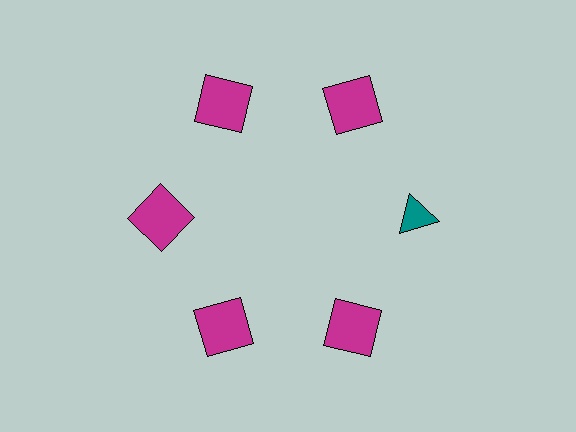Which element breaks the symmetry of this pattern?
The teal triangle at roughly the 3 o'clock position breaks the symmetry. All other shapes are magenta squares.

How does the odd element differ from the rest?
It differs in both color (teal instead of magenta) and shape (triangle instead of square).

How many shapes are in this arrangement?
There are 6 shapes arranged in a ring pattern.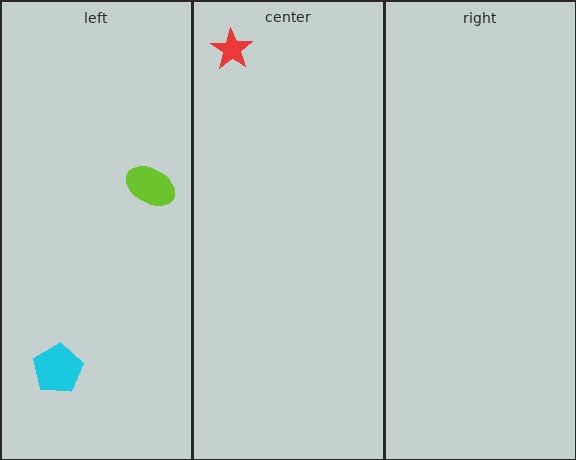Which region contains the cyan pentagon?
The left region.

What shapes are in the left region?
The cyan pentagon, the lime ellipse.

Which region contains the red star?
The center region.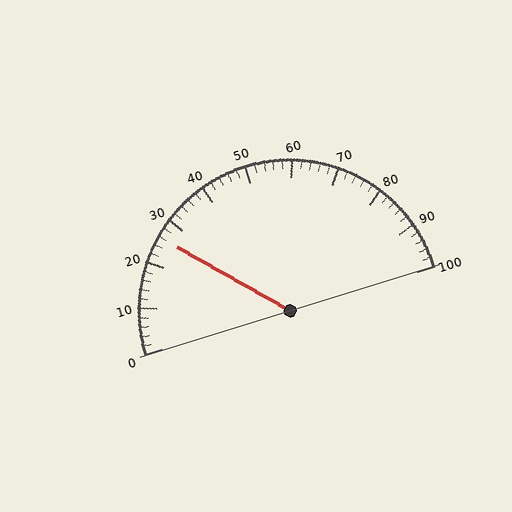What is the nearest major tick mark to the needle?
The nearest major tick mark is 30.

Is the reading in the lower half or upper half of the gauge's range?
The reading is in the lower half of the range (0 to 100).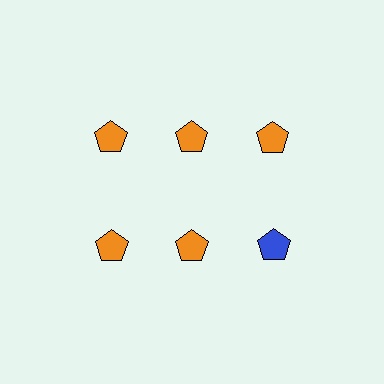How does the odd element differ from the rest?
It has a different color: blue instead of orange.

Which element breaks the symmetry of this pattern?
The blue pentagon in the second row, center column breaks the symmetry. All other shapes are orange pentagons.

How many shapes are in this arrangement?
There are 6 shapes arranged in a grid pattern.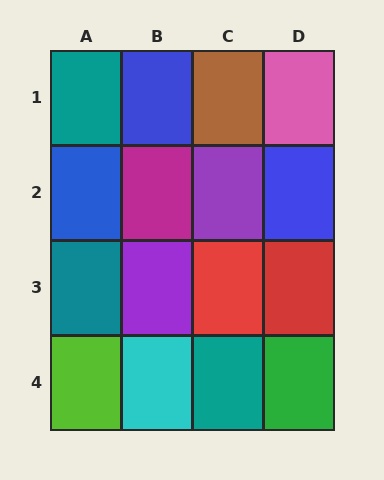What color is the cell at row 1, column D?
Pink.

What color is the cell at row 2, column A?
Blue.